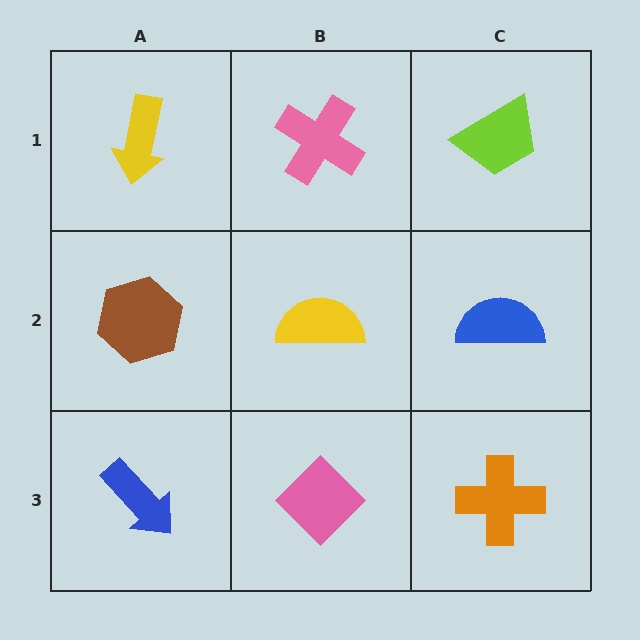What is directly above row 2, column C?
A lime trapezoid.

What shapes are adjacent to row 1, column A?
A brown hexagon (row 2, column A), a pink cross (row 1, column B).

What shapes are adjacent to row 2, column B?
A pink cross (row 1, column B), a pink diamond (row 3, column B), a brown hexagon (row 2, column A), a blue semicircle (row 2, column C).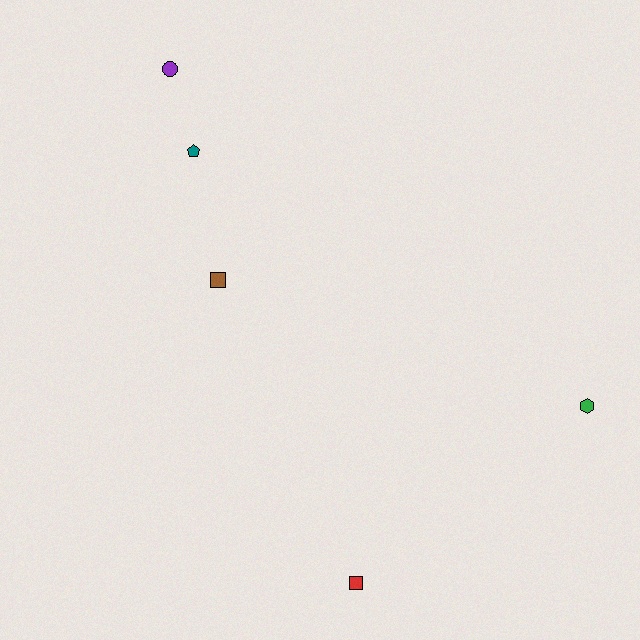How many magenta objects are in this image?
There are no magenta objects.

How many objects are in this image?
There are 5 objects.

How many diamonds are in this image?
There are no diamonds.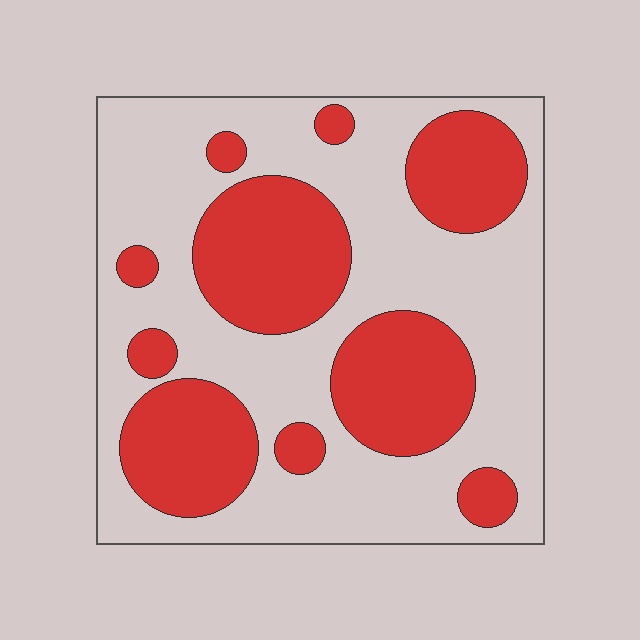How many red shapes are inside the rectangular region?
10.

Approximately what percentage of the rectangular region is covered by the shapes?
Approximately 35%.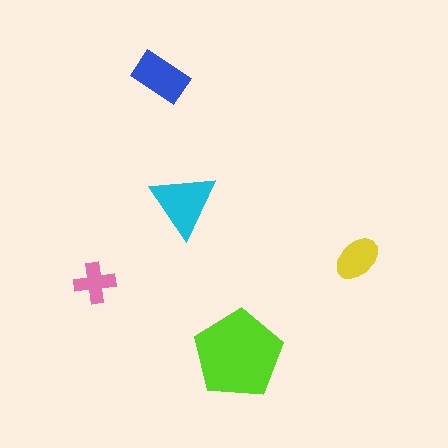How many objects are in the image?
There are 5 objects in the image.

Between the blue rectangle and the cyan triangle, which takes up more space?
The cyan triangle.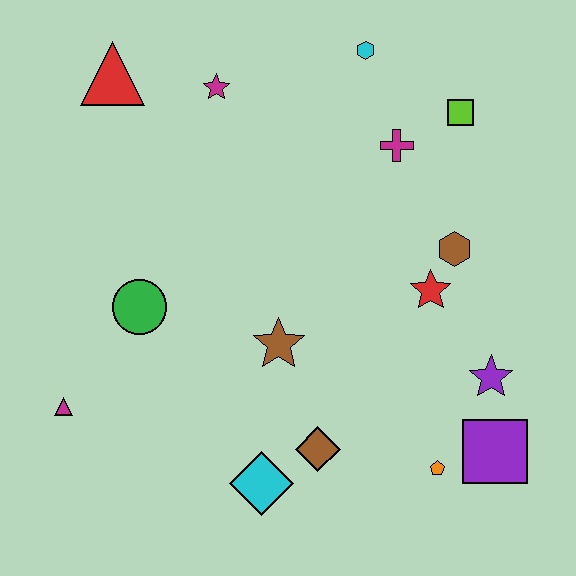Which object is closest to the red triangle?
The magenta star is closest to the red triangle.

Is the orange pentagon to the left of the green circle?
No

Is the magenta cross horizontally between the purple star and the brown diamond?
Yes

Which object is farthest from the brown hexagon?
The magenta triangle is farthest from the brown hexagon.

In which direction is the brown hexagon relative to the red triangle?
The brown hexagon is to the right of the red triangle.